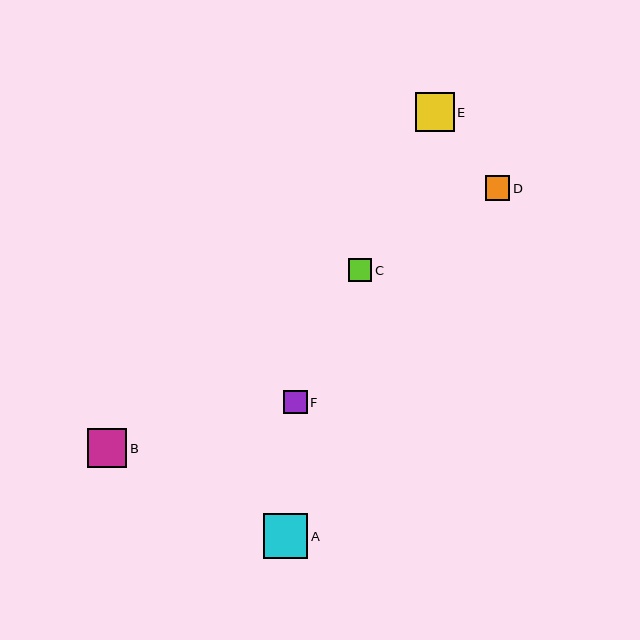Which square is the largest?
Square A is the largest with a size of approximately 45 pixels.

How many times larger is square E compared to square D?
Square E is approximately 1.6 times the size of square D.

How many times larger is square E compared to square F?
Square E is approximately 1.7 times the size of square F.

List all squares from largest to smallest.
From largest to smallest: A, B, E, D, C, F.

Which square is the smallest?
Square F is the smallest with a size of approximately 23 pixels.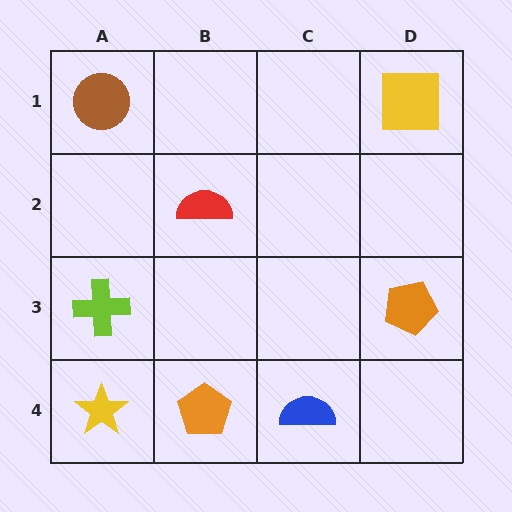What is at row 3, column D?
An orange pentagon.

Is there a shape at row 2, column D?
No, that cell is empty.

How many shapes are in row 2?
1 shape.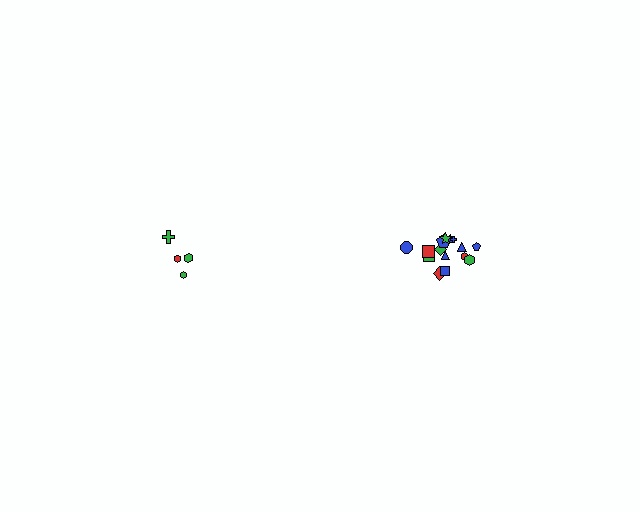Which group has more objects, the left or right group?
The right group.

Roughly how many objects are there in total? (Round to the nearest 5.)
Roughly 20 objects in total.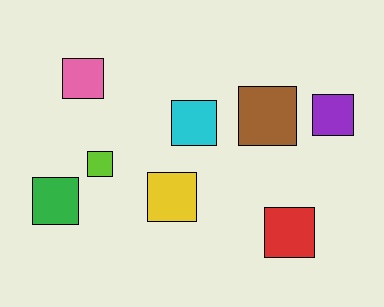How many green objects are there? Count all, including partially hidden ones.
There is 1 green object.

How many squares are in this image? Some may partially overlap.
There are 8 squares.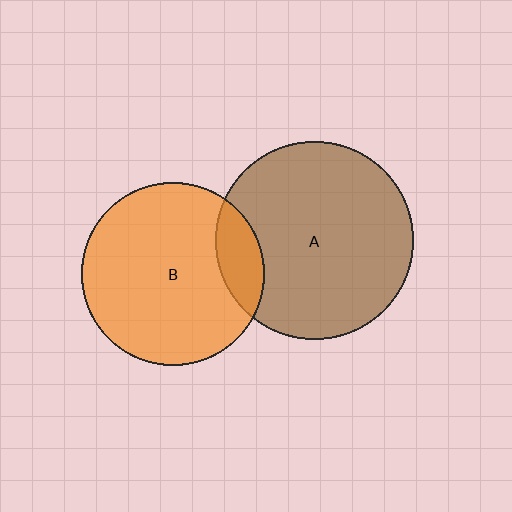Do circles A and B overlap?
Yes.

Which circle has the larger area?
Circle A (brown).